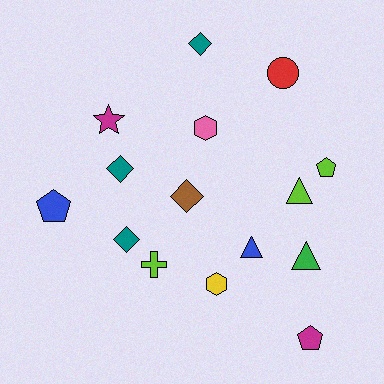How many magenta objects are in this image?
There are 2 magenta objects.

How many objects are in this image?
There are 15 objects.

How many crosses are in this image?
There is 1 cross.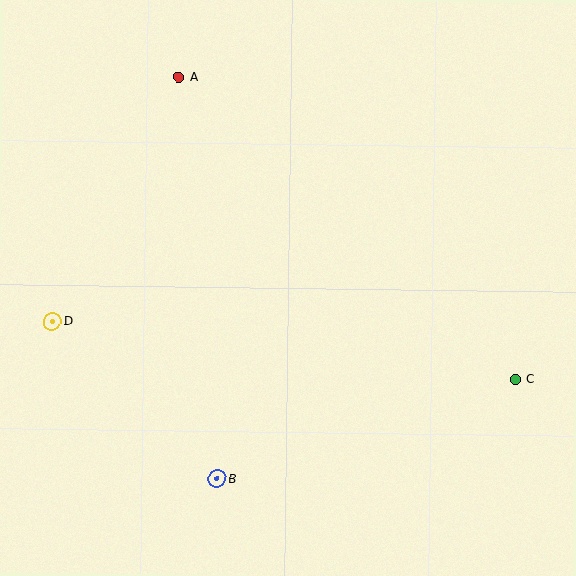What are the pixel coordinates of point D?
Point D is at (52, 321).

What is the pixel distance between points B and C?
The distance between B and C is 314 pixels.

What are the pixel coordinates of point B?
Point B is at (217, 479).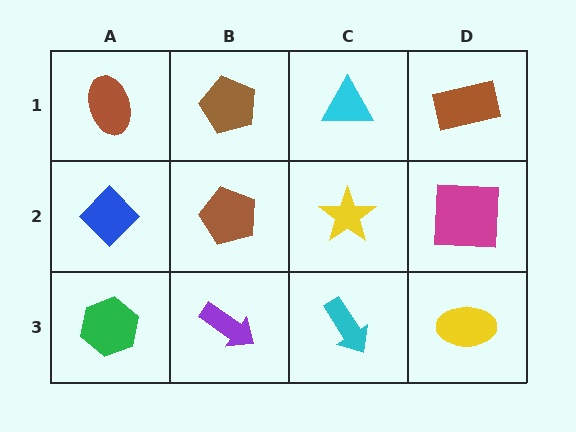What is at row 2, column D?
A magenta square.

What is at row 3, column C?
A cyan arrow.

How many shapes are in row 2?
4 shapes.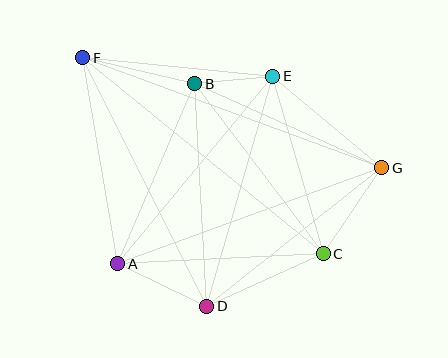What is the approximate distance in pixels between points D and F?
The distance between D and F is approximately 277 pixels.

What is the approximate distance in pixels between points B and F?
The distance between B and F is approximately 115 pixels.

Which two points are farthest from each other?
Points F and G are farthest from each other.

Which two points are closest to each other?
Points B and E are closest to each other.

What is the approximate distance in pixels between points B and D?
The distance between B and D is approximately 223 pixels.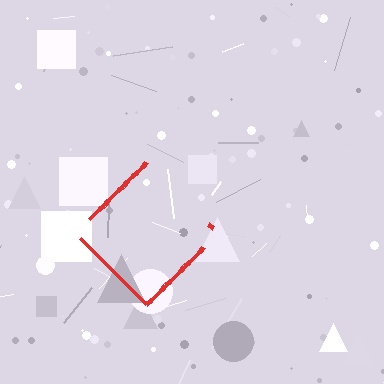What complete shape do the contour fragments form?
The contour fragments form a diamond.